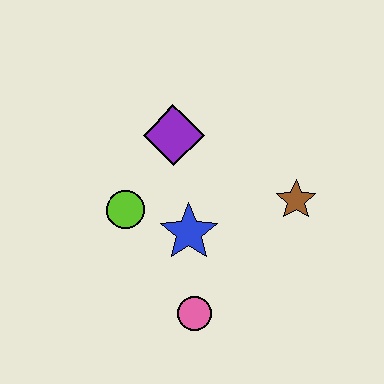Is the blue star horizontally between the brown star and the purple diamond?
Yes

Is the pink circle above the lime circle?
No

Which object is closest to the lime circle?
The blue star is closest to the lime circle.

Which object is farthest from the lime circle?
The brown star is farthest from the lime circle.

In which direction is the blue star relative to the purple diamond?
The blue star is below the purple diamond.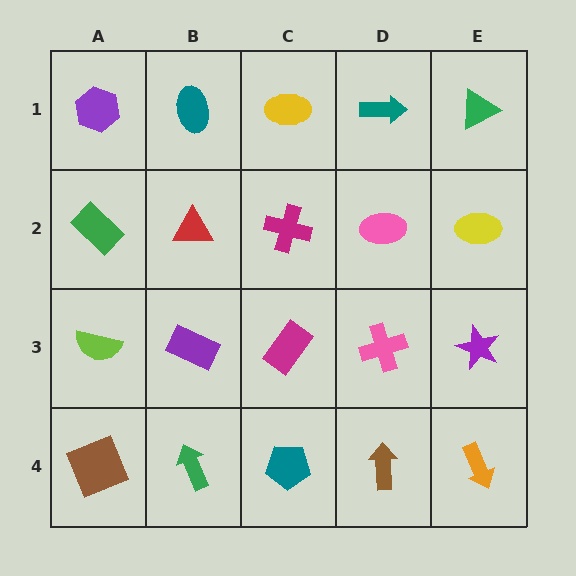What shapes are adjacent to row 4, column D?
A pink cross (row 3, column D), a teal pentagon (row 4, column C), an orange arrow (row 4, column E).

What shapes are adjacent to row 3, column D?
A pink ellipse (row 2, column D), a brown arrow (row 4, column D), a magenta rectangle (row 3, column C), a purple star (row 3, column E).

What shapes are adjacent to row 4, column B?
A purple rectangle (row 3, column B), a brown square (row 4, column A), a teal pentagon (row 4, column C).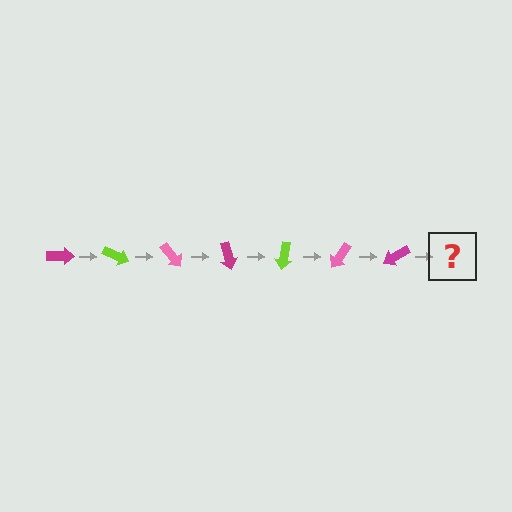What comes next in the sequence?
The next element should be a lime arrow, rotated 175 degrees from the start.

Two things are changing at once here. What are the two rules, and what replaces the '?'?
The two rules are that it rotates 25 degrees each step and the color cycles through magenta, lime, and pink. The '?' should be a lime arrow, rotated 175 degrees from the start.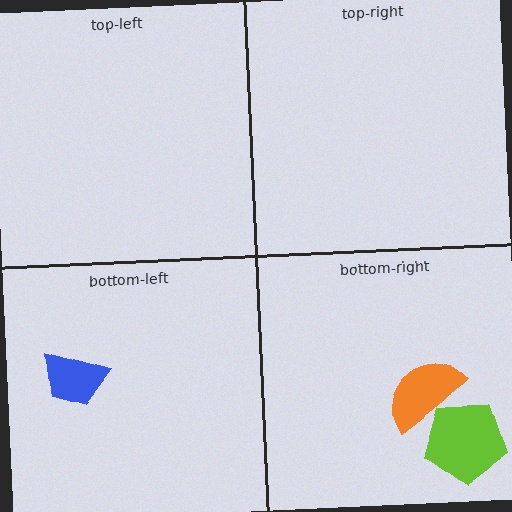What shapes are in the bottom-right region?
The lime pentagon, the orange semicircle.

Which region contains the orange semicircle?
The bottom-right region.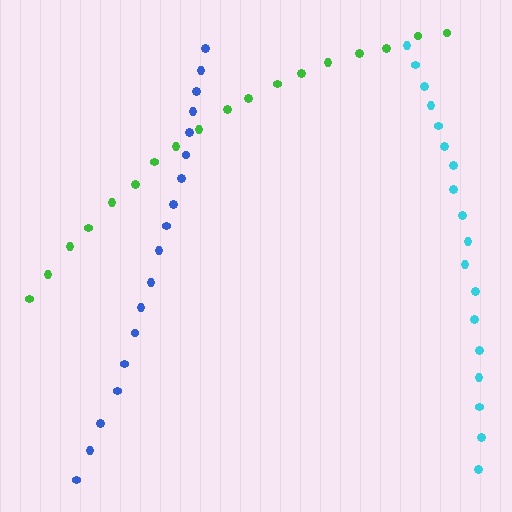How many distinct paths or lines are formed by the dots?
There are 3 distinct paths.